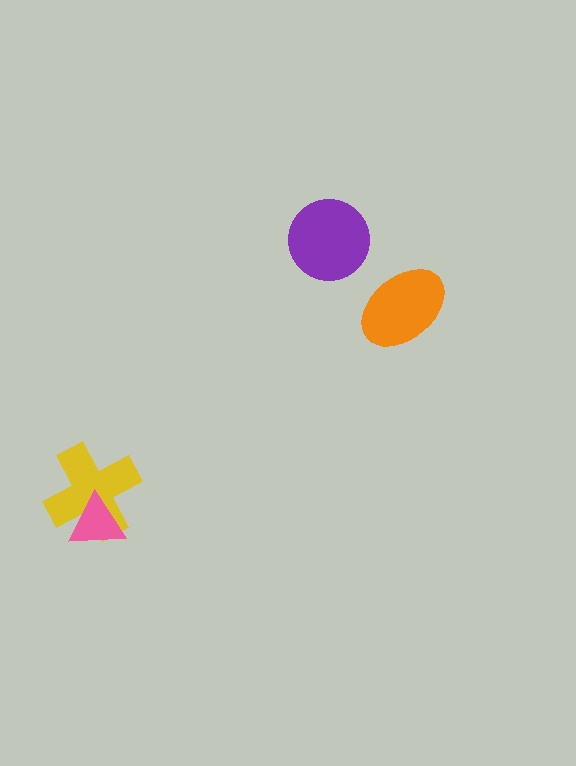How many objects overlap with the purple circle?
0 objects overlap with the purple circle.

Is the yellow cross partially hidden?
Yes, it is partially covered by another shape.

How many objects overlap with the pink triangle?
1 object overlaps with the pink triangle.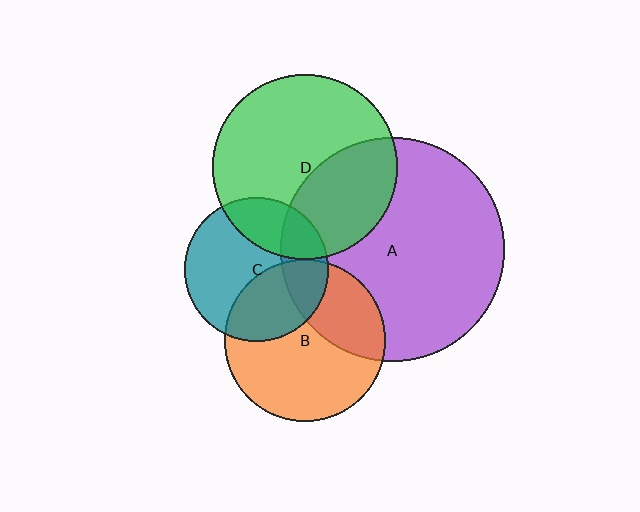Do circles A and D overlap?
Yes.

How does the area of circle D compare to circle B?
Approximately 1.3 times.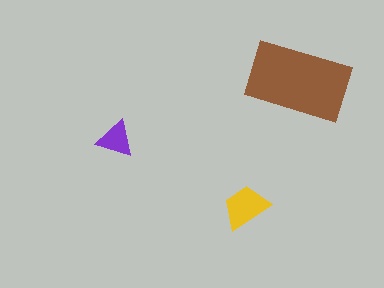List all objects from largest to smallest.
The brown rectangle, the yellow trapezoid, the purple triangle.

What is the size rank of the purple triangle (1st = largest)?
3rd.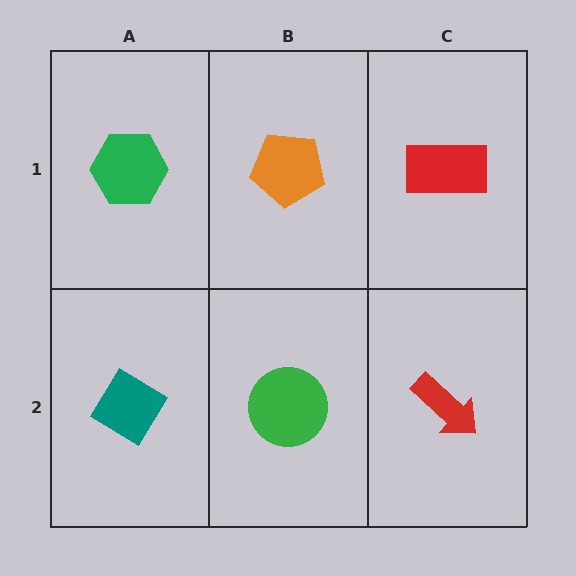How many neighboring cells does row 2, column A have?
2.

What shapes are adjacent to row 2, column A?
A green hexagon (row 1, column A), a green circle (row 2, column B).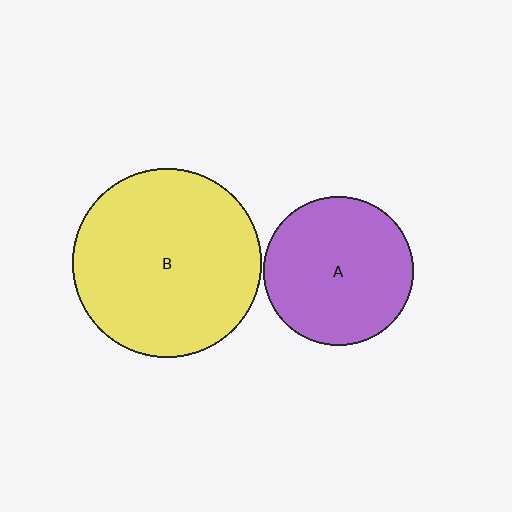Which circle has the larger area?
Circle B (yellow).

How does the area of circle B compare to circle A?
Approximately 1.6 times.